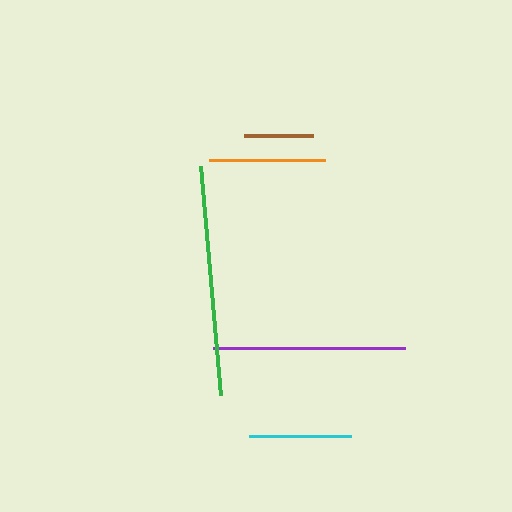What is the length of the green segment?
The green segment is approximately 230 pixels long.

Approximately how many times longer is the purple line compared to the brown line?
The purple line is approximately 2.8 times the length of the brown line.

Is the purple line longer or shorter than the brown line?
The purple line is longer than the brown line.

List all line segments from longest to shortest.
From longest to shortest: green, purple, orange, cyan, brown.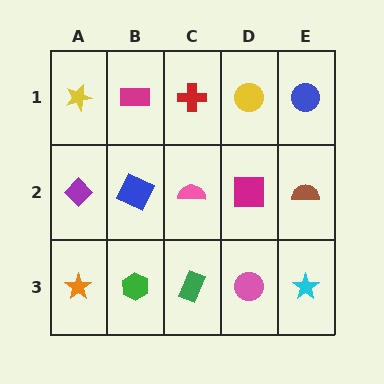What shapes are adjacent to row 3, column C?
A pink semicircle (row 2, column C), a green hexagon (row 3, column B), a pink circle (row 3, column D).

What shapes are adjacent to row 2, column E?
A blue circle (row 1, column E), a cyan star (row 3, column E), a magenta square (row 2, column D).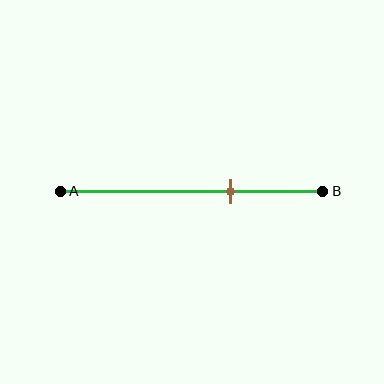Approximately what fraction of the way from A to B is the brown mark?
The brown mark is approximately 65% of the way from A to B.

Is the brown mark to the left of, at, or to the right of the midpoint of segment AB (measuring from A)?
The brown mark is to the right of the midpoint of segment AB.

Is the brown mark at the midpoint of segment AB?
No, the mark is at about 65% from A, not at the 50% midpoint.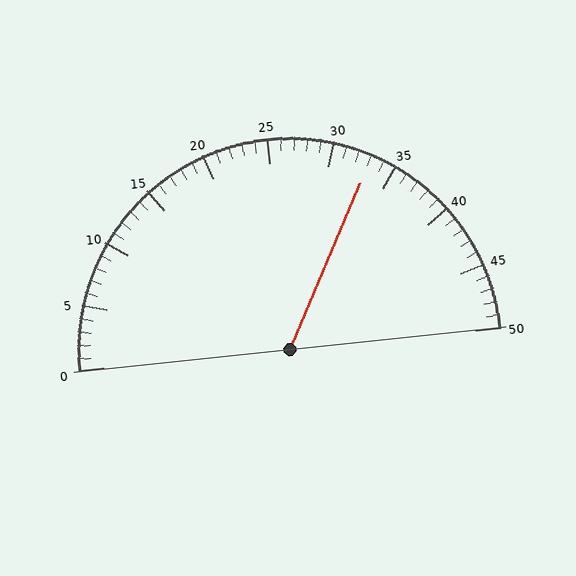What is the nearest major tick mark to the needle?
The nearest major tick mark is 35.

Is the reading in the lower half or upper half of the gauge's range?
The reading is in the upper half of the range (0 to 50).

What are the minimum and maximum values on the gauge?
The gauge ranges from 0 to 50.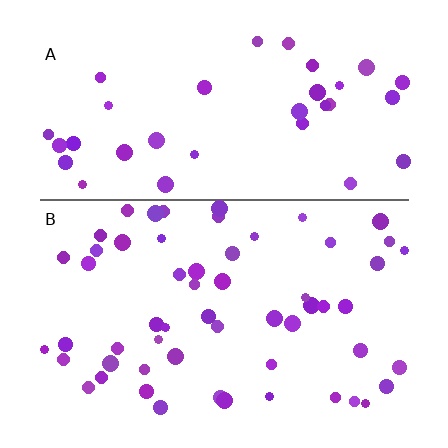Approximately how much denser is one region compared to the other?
Approximately 1.6× — region B over region A.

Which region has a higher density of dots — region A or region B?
B (the bottom).